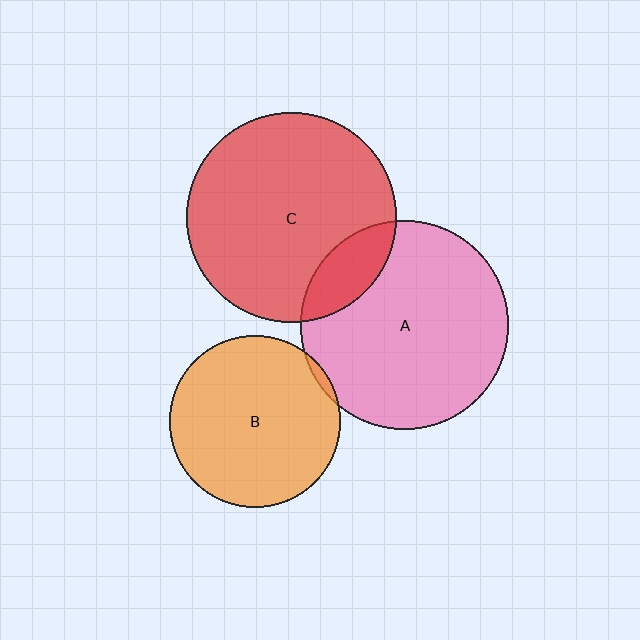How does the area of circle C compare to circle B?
Approximately 1.5 times.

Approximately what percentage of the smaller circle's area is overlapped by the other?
Approximately 5%.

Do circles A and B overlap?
Yes.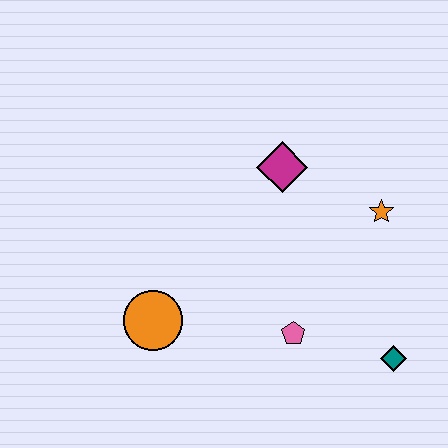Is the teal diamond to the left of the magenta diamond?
No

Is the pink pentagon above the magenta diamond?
No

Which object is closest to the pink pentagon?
The teal diamond is closest to the pink pentagon.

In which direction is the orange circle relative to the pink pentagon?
The orange circle is to the left of the pink pentagon.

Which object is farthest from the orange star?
The orange circle is farthest from the orange star.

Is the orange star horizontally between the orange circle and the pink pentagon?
No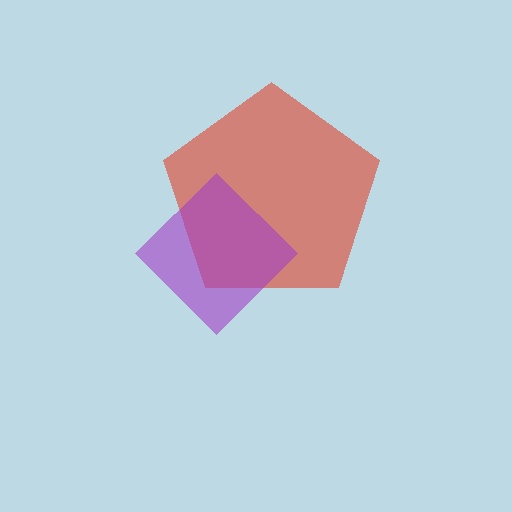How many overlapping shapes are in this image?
There are 2 overlapping shapes in the image.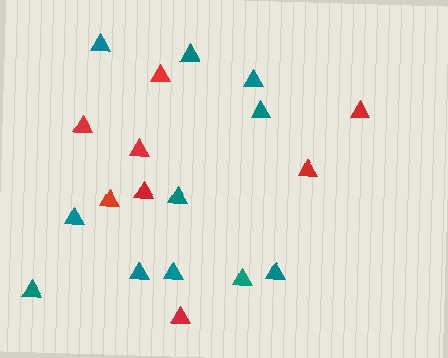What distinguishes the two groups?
There are 2 groups: one group of red triangles (8) and one group of teal triangles (11).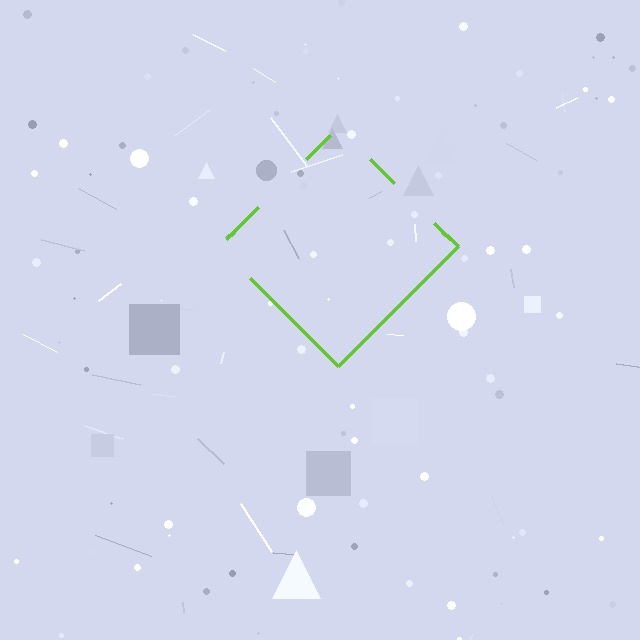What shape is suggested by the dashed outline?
The dashed outline suggests a diamond.